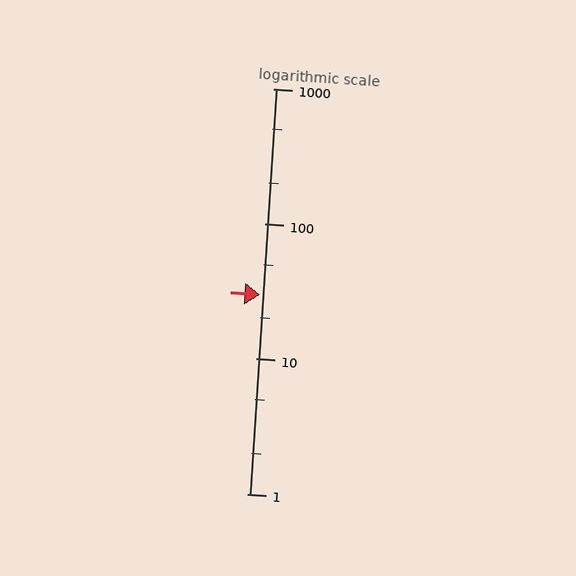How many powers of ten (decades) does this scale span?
The scale spans 3 decades, from 1 to 1000.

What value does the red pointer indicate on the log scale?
The pointer indicates approximately 30.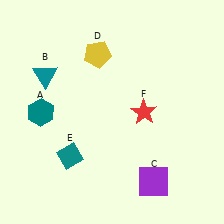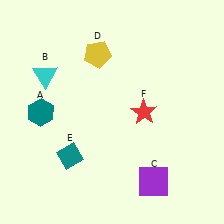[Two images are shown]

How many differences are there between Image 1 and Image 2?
There is 1 difference between the two images.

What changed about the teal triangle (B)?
In Image 1, B is teal. In Image 2, it changed to cyan.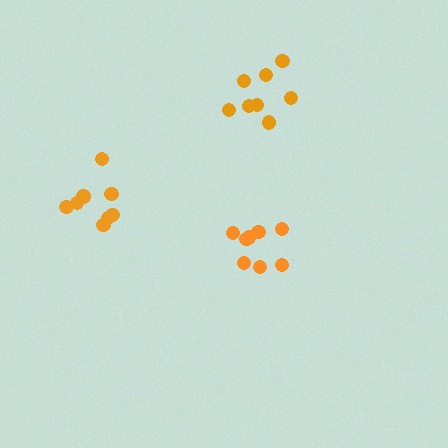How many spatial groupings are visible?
There are 3 spatial groupings.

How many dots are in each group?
Group 1: 8 dots, Group 2: 8 dots, Group 3: 8 dots (24 total).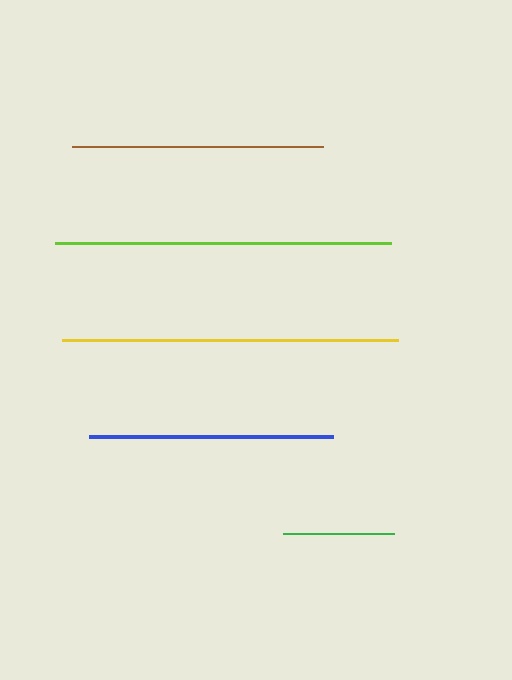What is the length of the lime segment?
The lime segment is approximately 336 pixels long.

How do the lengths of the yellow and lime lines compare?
The yellow and lime lines are approximately the same length.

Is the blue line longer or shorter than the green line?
The blue line is longer than the green line.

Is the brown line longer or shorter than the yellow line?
The yellow line is longer than the brown line.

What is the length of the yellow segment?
The yellow segment is approximately 337 pixels long.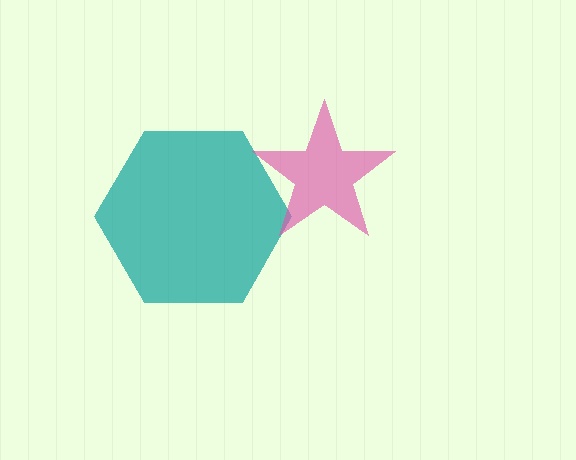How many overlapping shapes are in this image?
There are 2 overlapping shapes in the image.